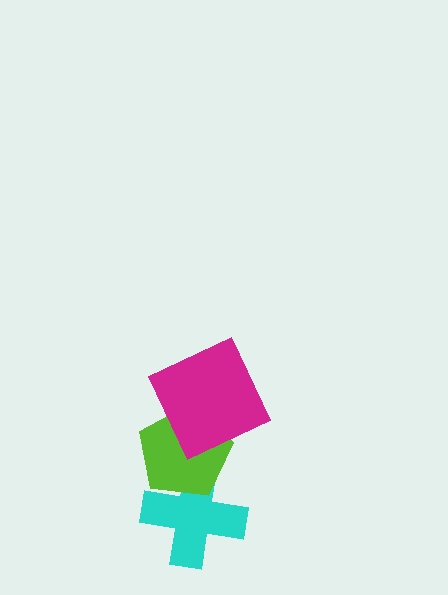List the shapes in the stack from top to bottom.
From top to bottom: the magenta square, the lime pentagon, the cyan cross.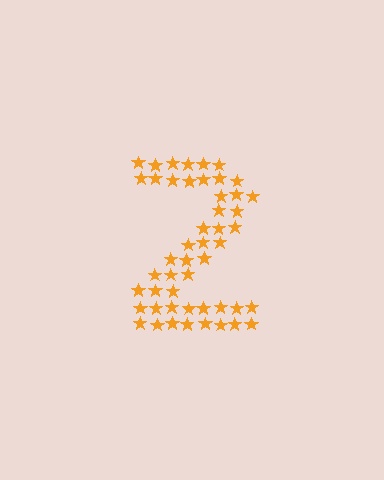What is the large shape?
The large shape is the digit 2.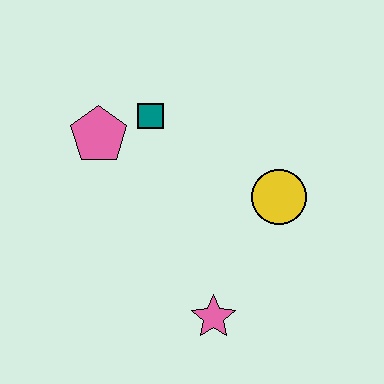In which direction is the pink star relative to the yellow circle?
The pink star is below the yellow circle.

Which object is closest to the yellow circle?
The pink star is closest to the yellow circle.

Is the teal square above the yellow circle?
Yes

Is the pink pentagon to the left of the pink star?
Yes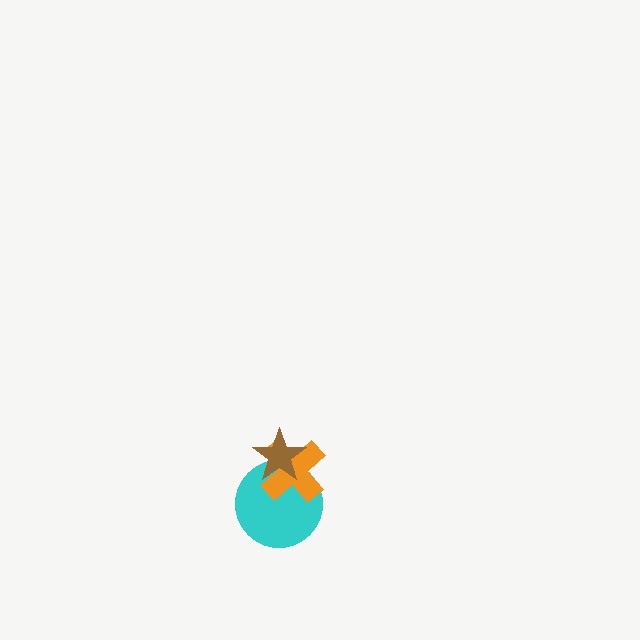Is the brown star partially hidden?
No, no other shape covers it.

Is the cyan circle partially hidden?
Yes, it is partially covered by another shape.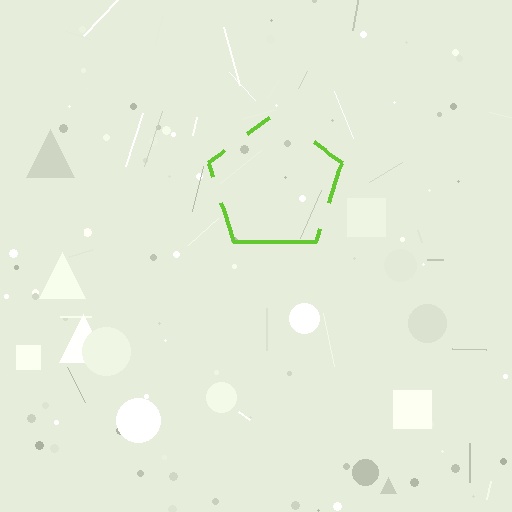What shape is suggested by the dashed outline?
The dashed outline suggests a pentagon.